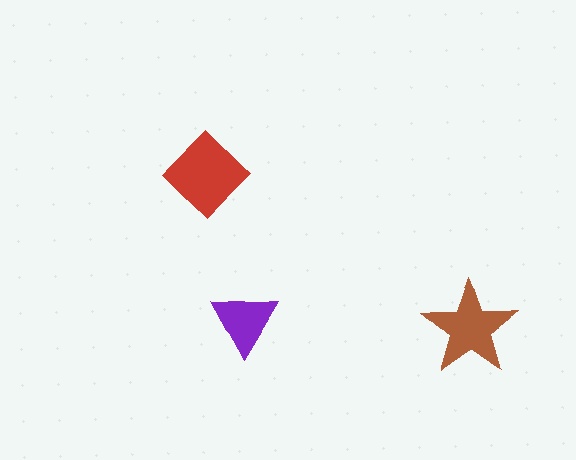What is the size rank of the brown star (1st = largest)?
2nd.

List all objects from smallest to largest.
The purple triangle, the brown star, the red diamond.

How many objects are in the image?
There are 3 objects in the image.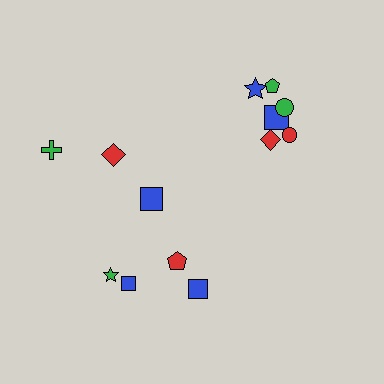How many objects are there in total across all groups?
There are 13 objects.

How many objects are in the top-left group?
There are 3 objects.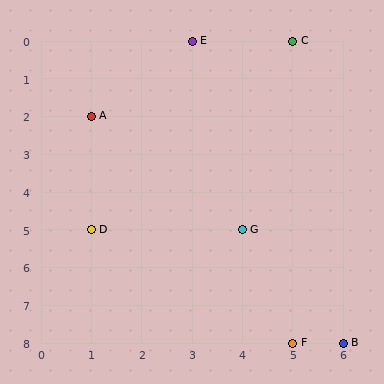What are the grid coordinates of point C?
Point C is at grid coordinates (5, 0).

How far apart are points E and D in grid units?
Points E and D are 2 columns and 5 rows apart (about 5.4 grid units diagonally).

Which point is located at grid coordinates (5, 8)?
Point F is at (5, 8).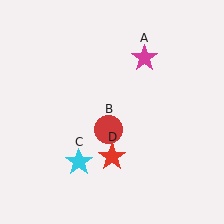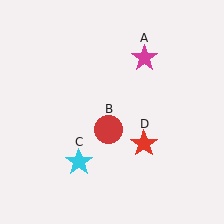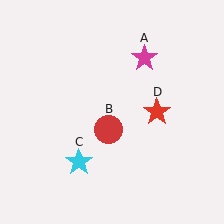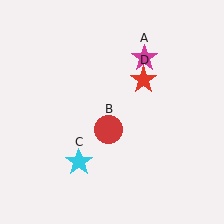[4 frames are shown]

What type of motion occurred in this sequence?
The red star (object D) rotated counterclockwise around the center of the scene.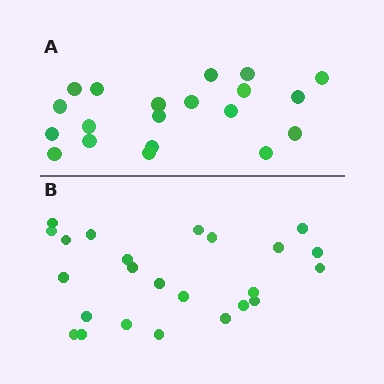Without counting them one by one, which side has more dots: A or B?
Region B (the bottom region) has more dots.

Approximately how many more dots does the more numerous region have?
Region B has about 4 more dots than region A.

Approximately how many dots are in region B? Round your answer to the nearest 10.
About 20 dots. (The exact count is 24, which rounds to 20.)